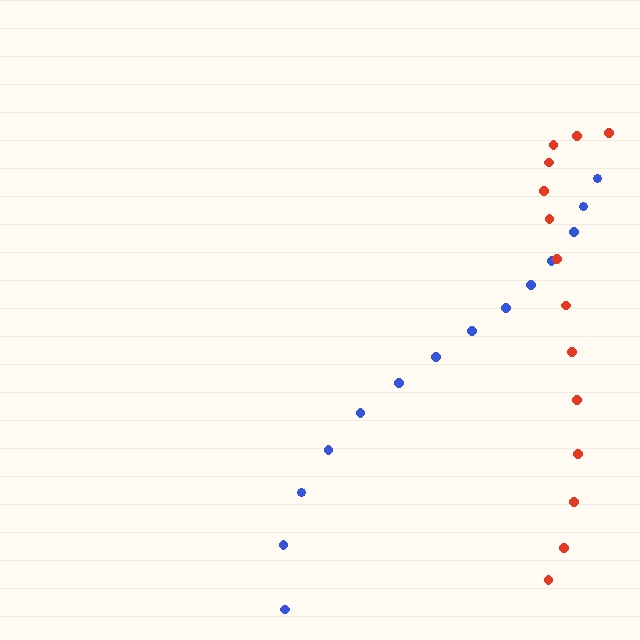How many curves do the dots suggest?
There are 2 distinct paths.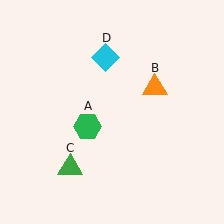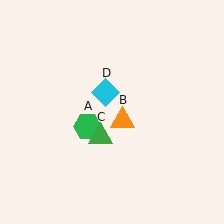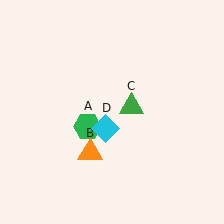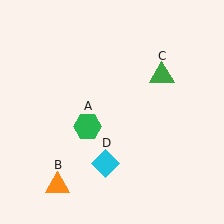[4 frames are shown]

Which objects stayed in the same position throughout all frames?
Green hexagon (object A) remained stationary.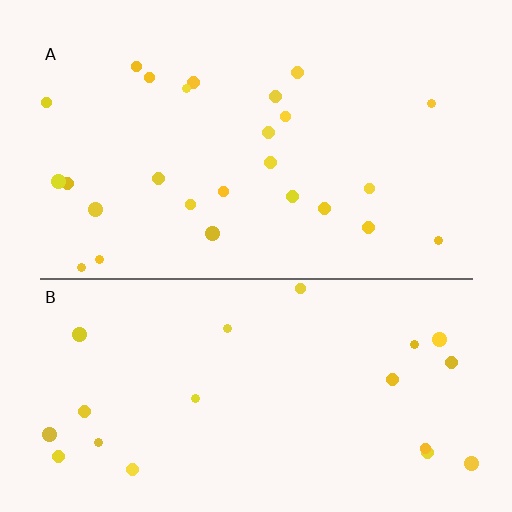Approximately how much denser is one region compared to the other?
Approximately 1.3× — region A over region B.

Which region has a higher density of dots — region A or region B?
A (the top).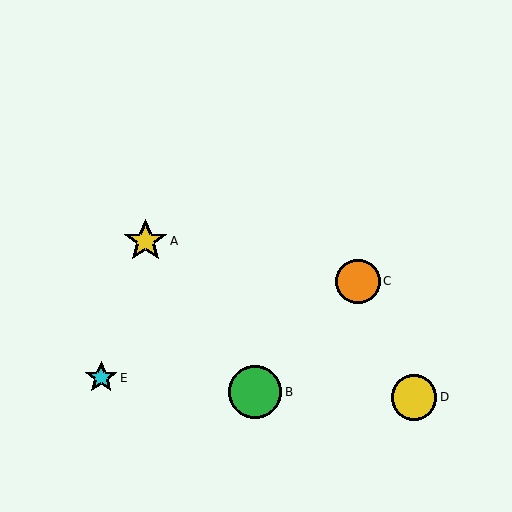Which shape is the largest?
The green circle (labeled B) is the largest.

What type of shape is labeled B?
Shape B is a green circle.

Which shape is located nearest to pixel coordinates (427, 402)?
The yellow circle (labeled D) at (414, 397) is nearest to that location.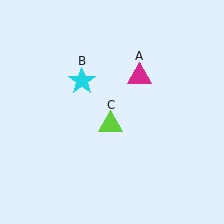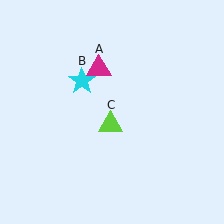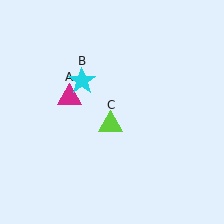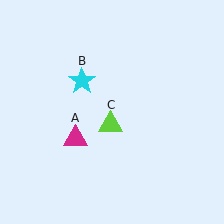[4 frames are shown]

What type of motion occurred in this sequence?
The magenta triangle (object A) rotated counterclockwise around the center of the scene.